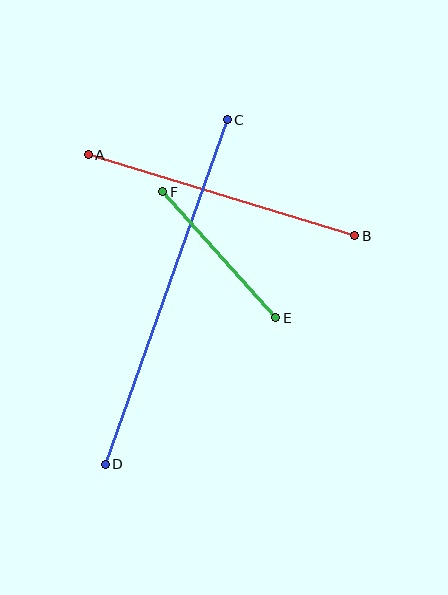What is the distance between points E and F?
The distance is approximately 169 pixels.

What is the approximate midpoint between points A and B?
The midpoint is at approximately (221, 195) pixels.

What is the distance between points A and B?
The distance is approximately 279 pixels.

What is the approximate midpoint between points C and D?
The midpoint is at approximately (166, 292) pixels.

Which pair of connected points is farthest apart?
Points C and D are farthest apart.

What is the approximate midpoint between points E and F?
The midpoint is at approximately (219, 255) pixels.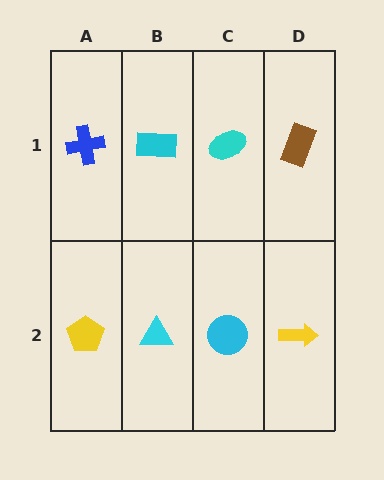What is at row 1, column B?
A cyan rectangle.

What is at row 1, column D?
A brown rectangle.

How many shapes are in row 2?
4 shapes.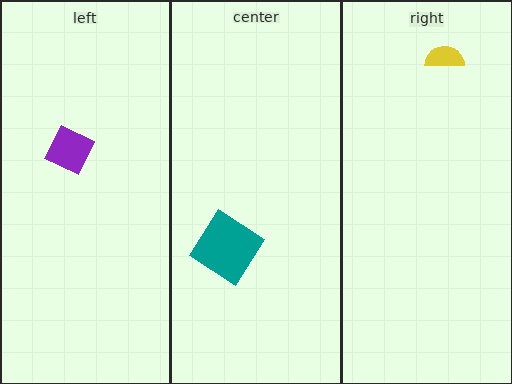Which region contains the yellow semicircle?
The right region.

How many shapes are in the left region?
1.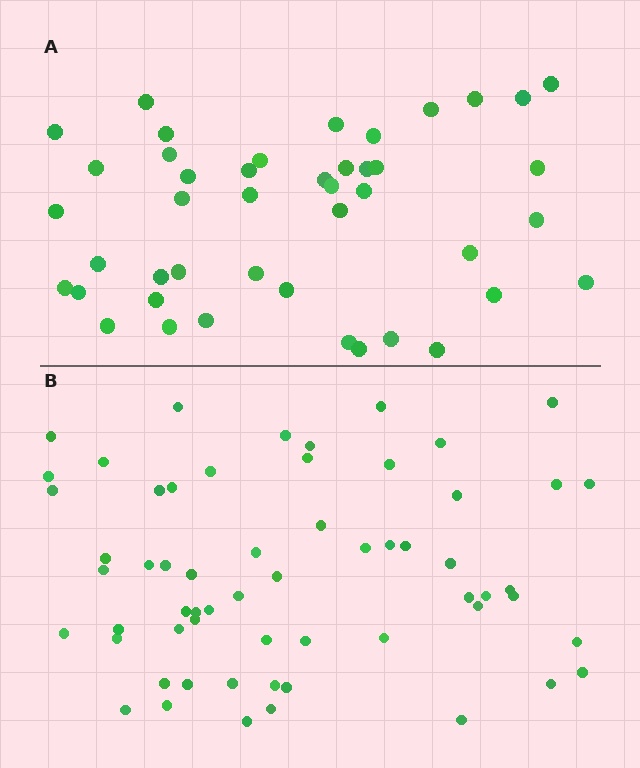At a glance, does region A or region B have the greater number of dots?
Region B (the bottom region) has more dots.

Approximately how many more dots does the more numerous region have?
Region B has approximately 15 more dots than region A.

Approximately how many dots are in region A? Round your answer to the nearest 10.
About 40 dots. (The exact count is 44, which rounds to 40.)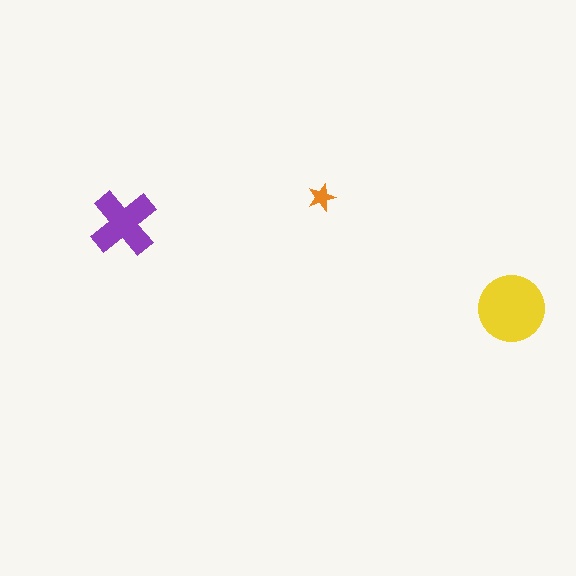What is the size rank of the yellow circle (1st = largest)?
1st.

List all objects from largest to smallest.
The yellow circle, the purple cross, the orange star.